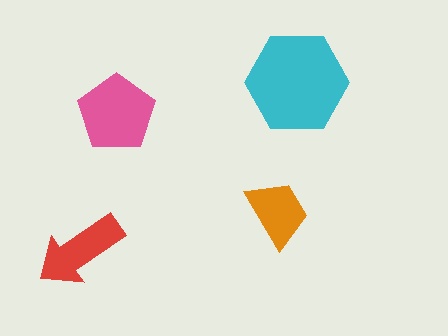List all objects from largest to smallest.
The cyan hexagon, the pink pentagon, the red arrow, the orange trapezoid.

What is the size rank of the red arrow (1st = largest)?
3rd.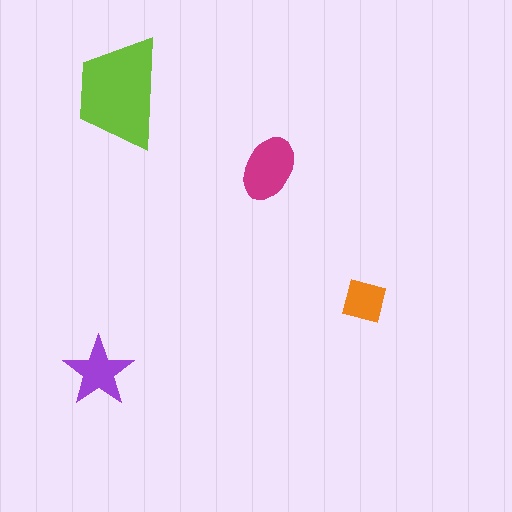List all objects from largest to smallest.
The lime trapezoid, the magenta ellipse, the purple star, the orange square.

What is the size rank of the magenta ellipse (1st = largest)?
2nd.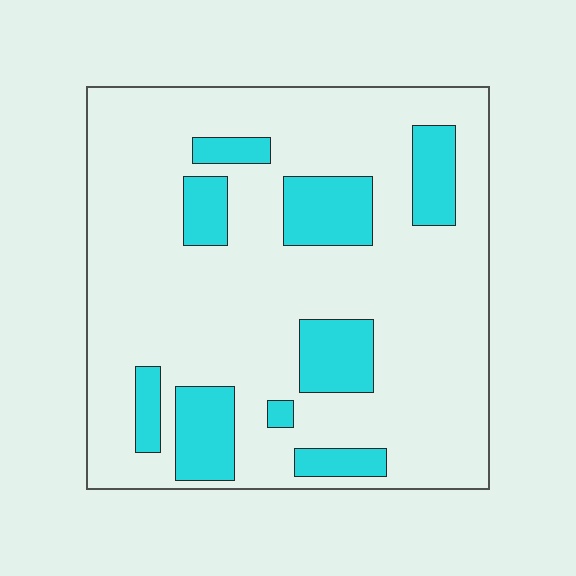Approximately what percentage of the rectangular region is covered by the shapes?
Approximately 20%.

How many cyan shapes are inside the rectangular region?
9.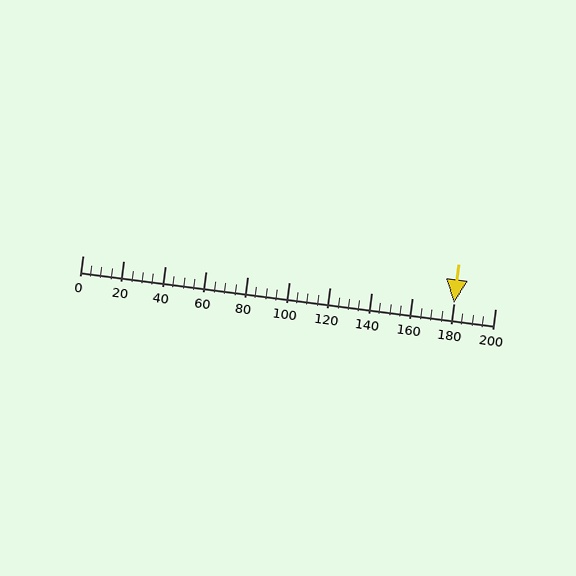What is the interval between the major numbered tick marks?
The major tick marks are spaced 20 units apart.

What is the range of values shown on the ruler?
The ruler shows values from 0 to 200.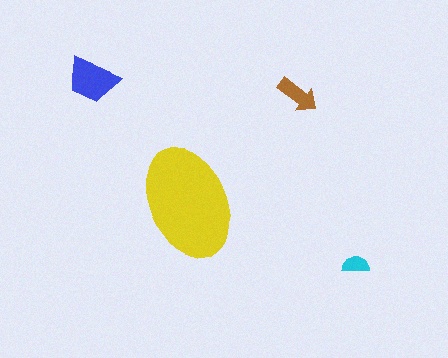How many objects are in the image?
There are 4 objects in the image.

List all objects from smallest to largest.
The cyan semicircle, the brown arrow, the blue trapezoid, the yellow ellipse.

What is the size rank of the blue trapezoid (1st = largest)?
2nd.